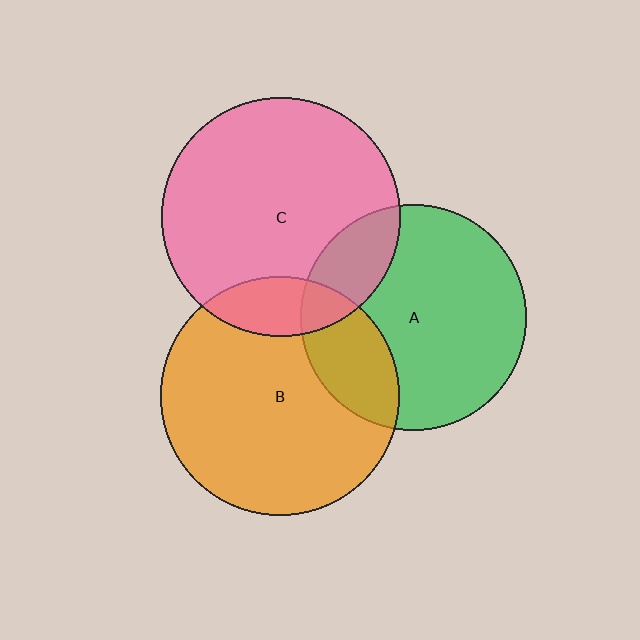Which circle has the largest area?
Circle C (pink).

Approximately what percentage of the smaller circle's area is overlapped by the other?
Approximately 15%.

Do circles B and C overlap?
Yes.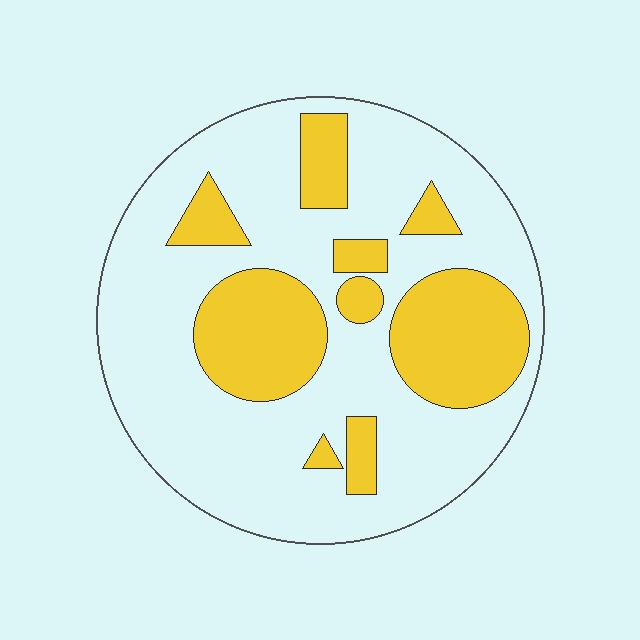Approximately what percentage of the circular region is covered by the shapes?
Approximately 30%.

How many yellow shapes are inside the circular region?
9.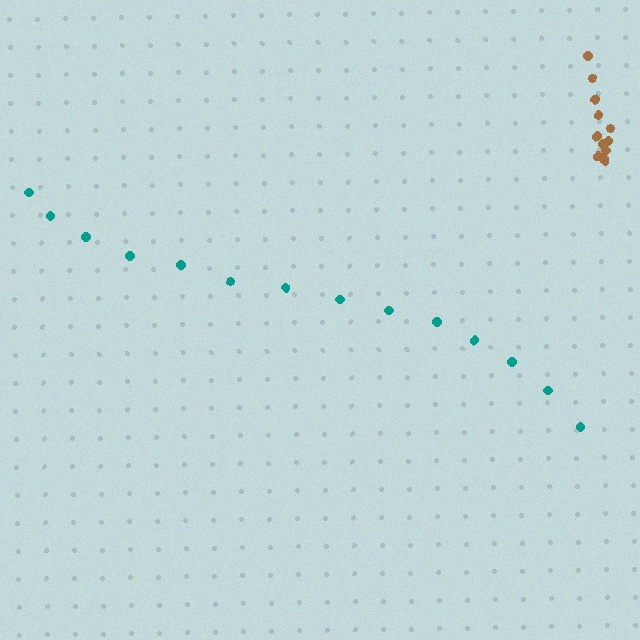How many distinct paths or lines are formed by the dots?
There are 2 distinct paths.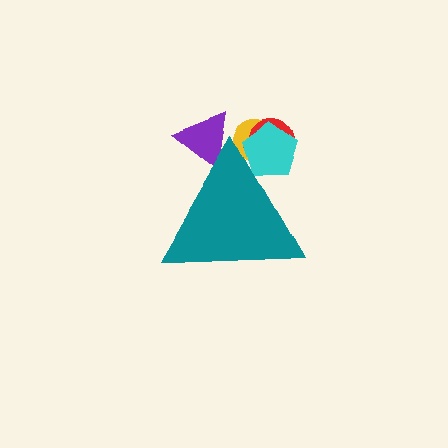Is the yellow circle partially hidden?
Yes, the yellow circle is partially hidden behind the teal triangle.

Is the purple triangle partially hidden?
Yes, the purple triangle is partially hidden behind the teal triangle.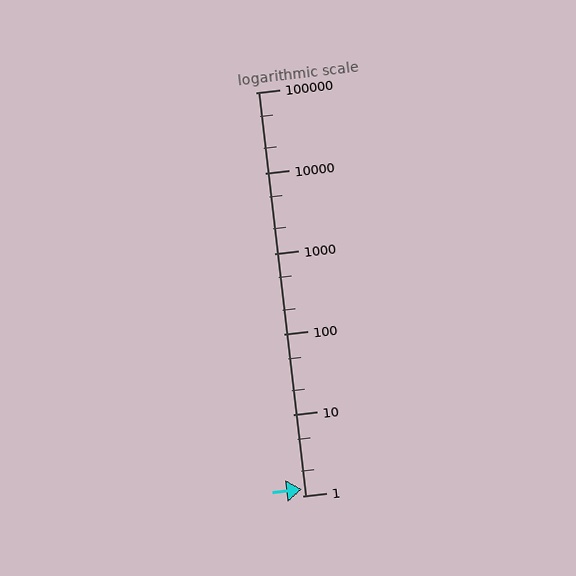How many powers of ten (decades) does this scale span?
The scale spans 5 decades, from 1 to 100000.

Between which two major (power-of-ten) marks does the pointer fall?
The pointer is between 1 and 10.